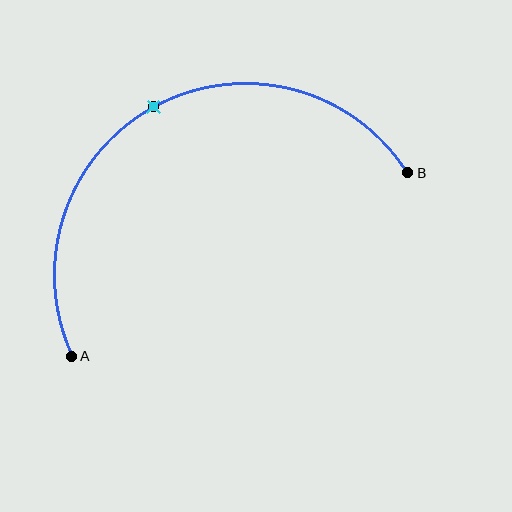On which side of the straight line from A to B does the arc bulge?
The arc bulges above the straight line connecting A and B.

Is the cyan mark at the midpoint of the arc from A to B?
Yes. The cyan mark lies on the arc at equal arc-length from both A and B — it is the arc midpoint.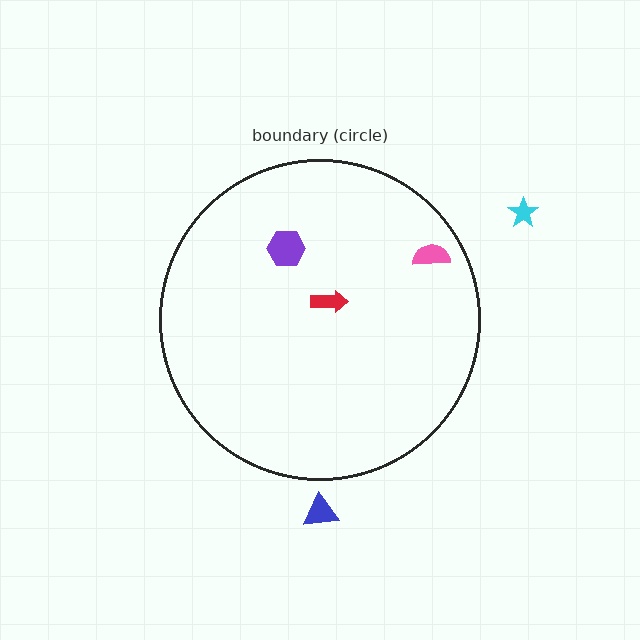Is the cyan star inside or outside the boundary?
Outside.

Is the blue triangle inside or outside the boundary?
Outside.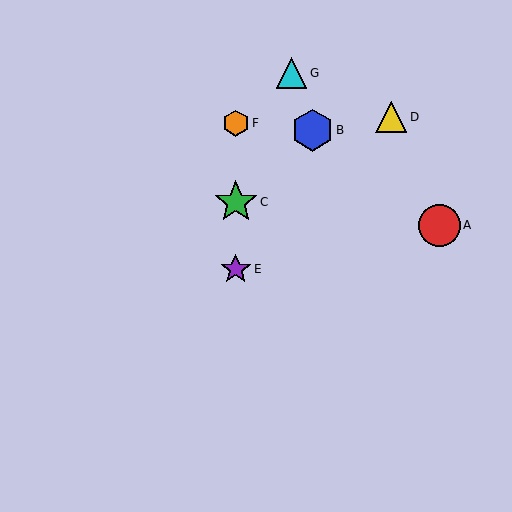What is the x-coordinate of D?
Object D is at x≈391.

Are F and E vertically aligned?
Yes, both are at x≈236.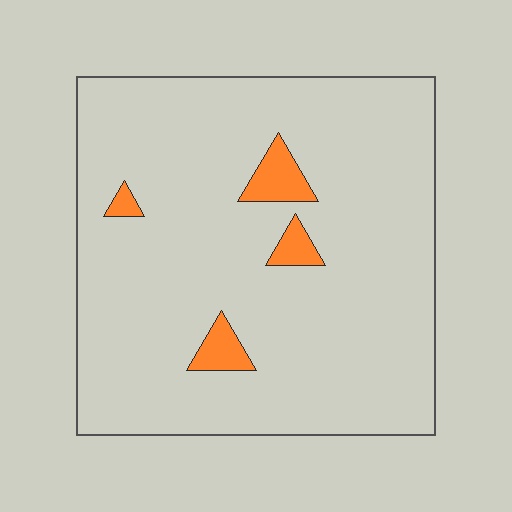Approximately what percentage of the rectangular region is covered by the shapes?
Approximately 5%.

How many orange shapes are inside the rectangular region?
4.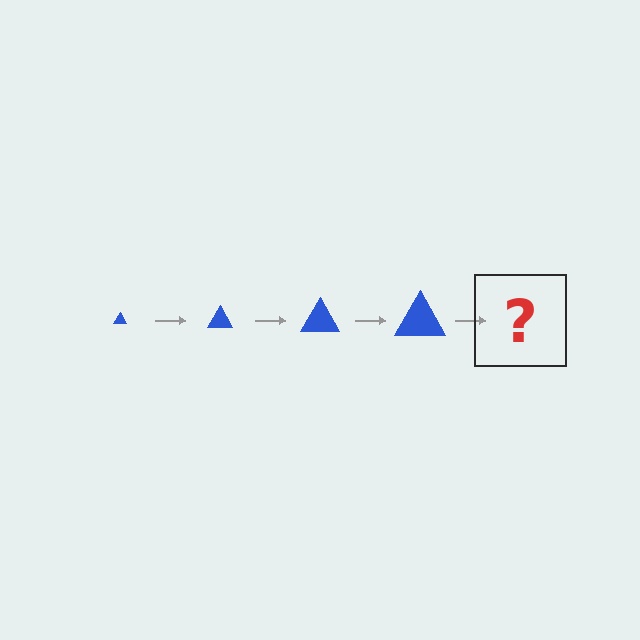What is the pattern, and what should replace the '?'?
The pattern is that the triangle gets progressively larger each step. The '?' should be a blue triangle, larger than the previous one.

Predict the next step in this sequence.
The next step is a blue triangle, larger than the previous one.